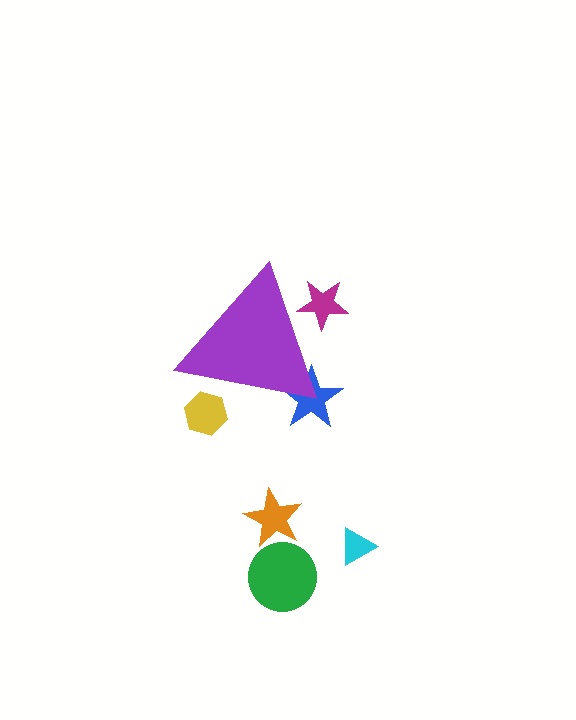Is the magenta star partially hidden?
Yes, the magenta star is partially hidden behind the purple triangle.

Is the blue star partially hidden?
Yes, the blue star is partially hidden behind the purple triangle.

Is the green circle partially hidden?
No, the green circle is fully visible.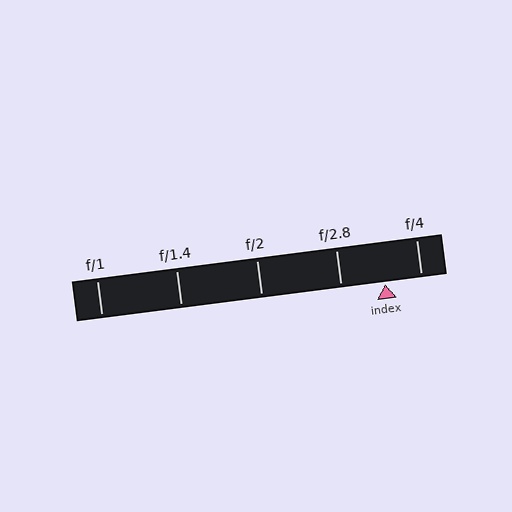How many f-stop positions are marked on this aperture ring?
There are 5 f-stop positions marked.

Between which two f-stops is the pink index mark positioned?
The index mark is between f/2.8 and f/4.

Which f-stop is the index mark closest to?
The index mark is closest to f/4.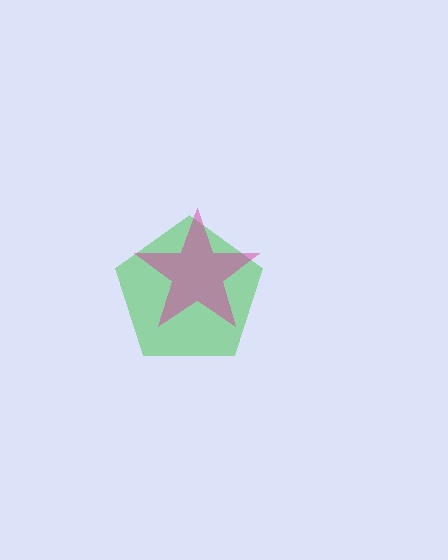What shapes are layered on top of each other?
The layered shapes are: a green pentagon, a magenta star.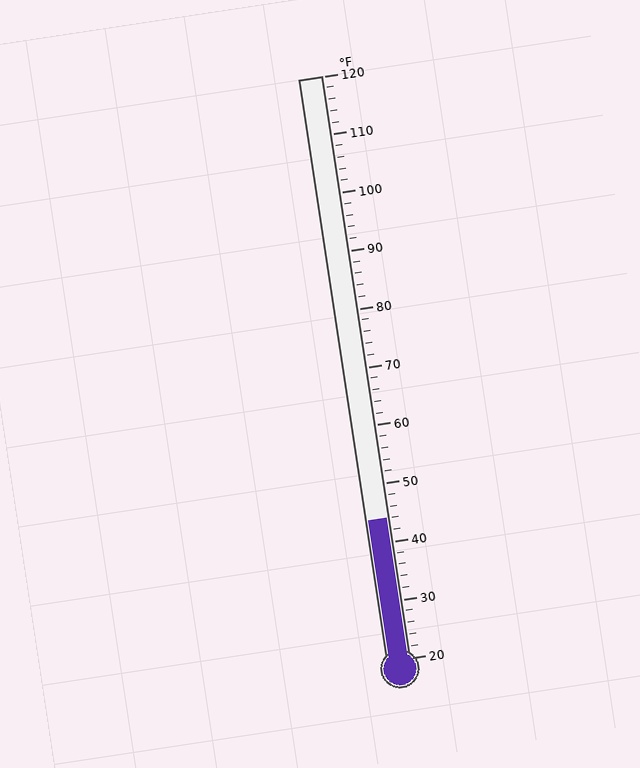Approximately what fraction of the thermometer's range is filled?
The thermometer is filled to approximately 25% of its range.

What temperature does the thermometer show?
The thermometer shows approximately 44°F.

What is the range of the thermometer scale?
The thermometer scale ranges from 20°F to 120°F.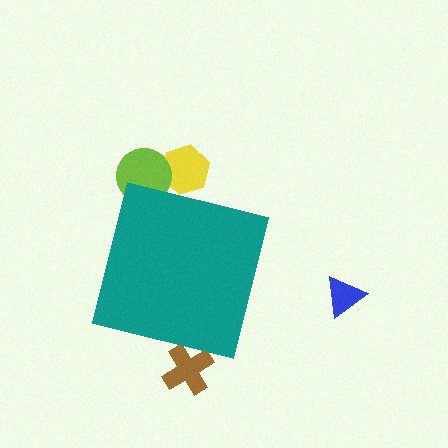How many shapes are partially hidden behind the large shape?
3 shapes are partially hidden.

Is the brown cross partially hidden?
Yes, the brown cross is partially hidden behind the teal square.